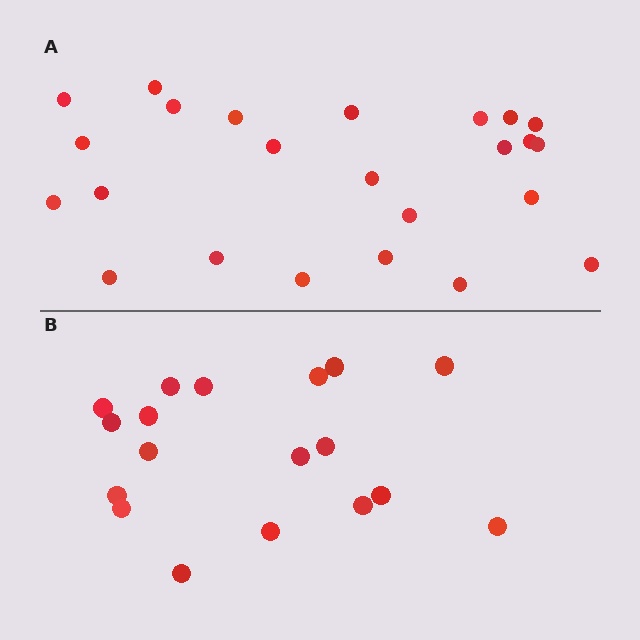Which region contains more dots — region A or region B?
Region A (the top region) has more dots.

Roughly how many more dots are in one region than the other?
Region A has about 6 more dots than region B.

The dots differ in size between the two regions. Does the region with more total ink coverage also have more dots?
No. Region B has more total ink coverage because its dots are larger, but region A actually contains more individual dots. Total area can be misleading — the number of items is what matters here.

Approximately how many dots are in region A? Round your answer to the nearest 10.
About 20 dots. (The exact count is 24, which rounds to 20.)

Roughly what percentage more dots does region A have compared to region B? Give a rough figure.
About 35% more.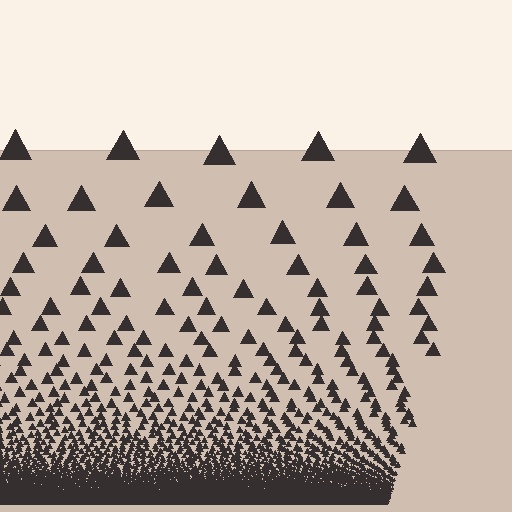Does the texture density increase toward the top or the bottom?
Density increases toward the bottom.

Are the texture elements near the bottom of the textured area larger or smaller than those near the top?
Smaller. The gradient is inverted — elements near the bottom are smaller and denser.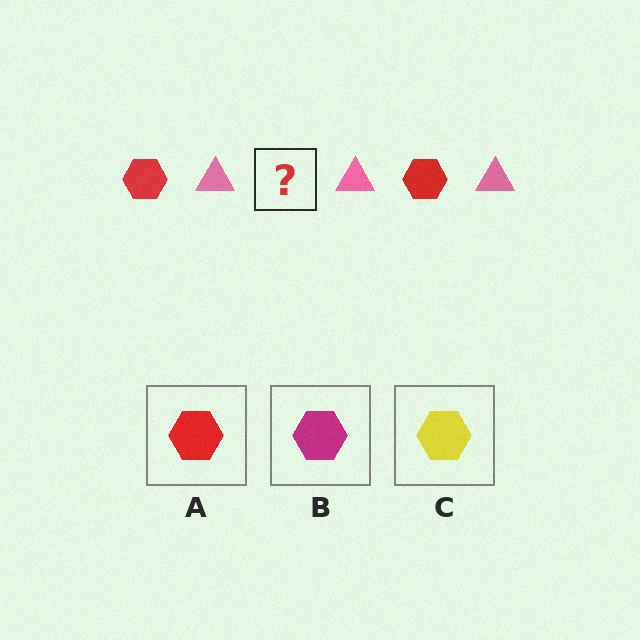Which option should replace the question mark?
Option A.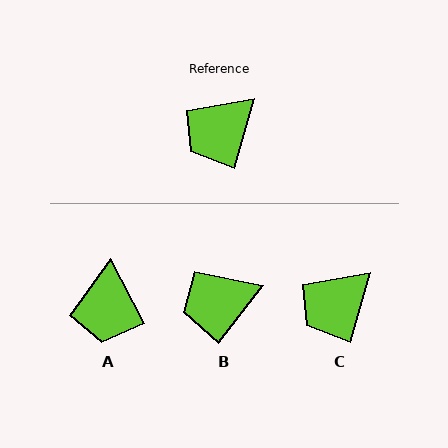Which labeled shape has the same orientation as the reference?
C.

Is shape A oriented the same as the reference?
No, it is off by about 44 degrees.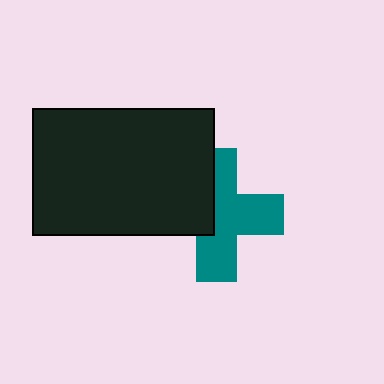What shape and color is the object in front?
The object in front is a black rectangle.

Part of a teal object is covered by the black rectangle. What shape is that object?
It is a cross.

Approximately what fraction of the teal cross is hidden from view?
Roughly 39% of the teal cross is hidden behind the black rectangle.